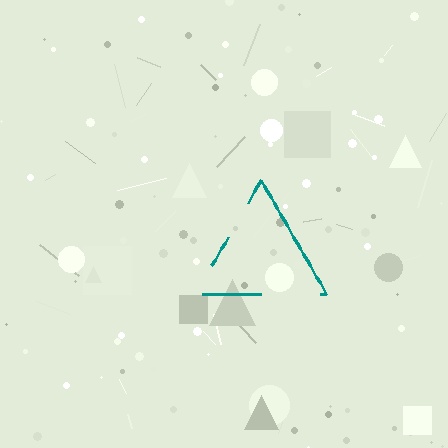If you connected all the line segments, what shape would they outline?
They would outline a triangle.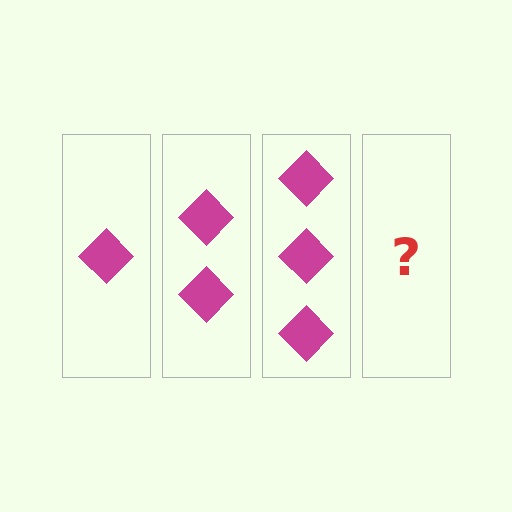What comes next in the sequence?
The next element should be 4 diamonds.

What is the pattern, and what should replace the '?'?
The pattern is that each step adds one more diamond. The '?' should be 4 diamonds.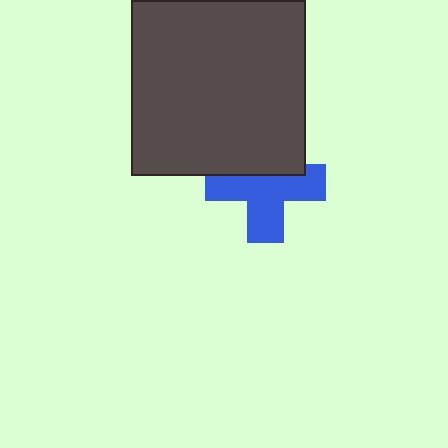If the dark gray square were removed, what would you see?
You would see the complete blue cross.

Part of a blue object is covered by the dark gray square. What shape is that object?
It is a cross.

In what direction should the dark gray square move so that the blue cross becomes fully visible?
The dark gray square should move up. That is the shortest direction to clear the overlap and leave the blue cross fully visible.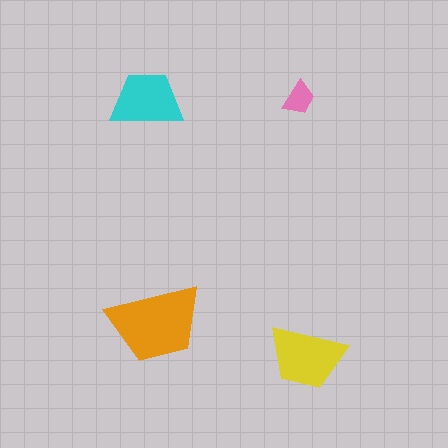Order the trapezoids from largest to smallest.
the orange one, the yellow one, the cyan one, the pink one.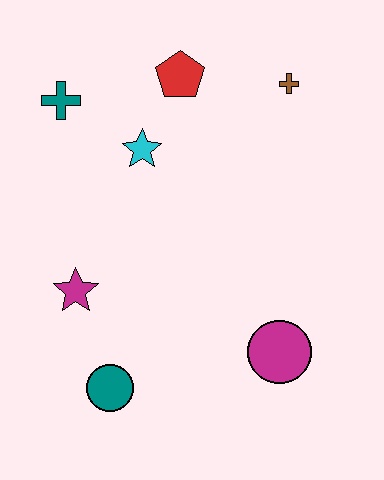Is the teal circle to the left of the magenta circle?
Yes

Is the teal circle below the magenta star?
Yes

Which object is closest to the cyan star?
The red pentagon is closest to the cyan star.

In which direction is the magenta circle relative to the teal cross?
The magenta circle is below the teal cross.